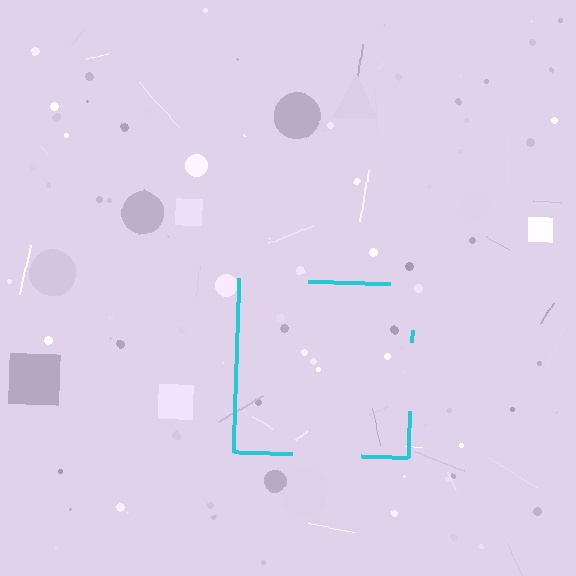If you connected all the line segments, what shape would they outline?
They would outline a square.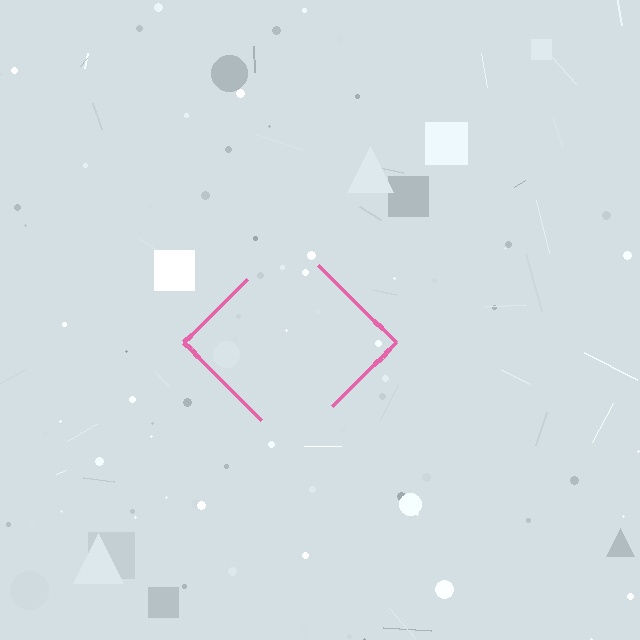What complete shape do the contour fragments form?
The contour fragments form a diamond.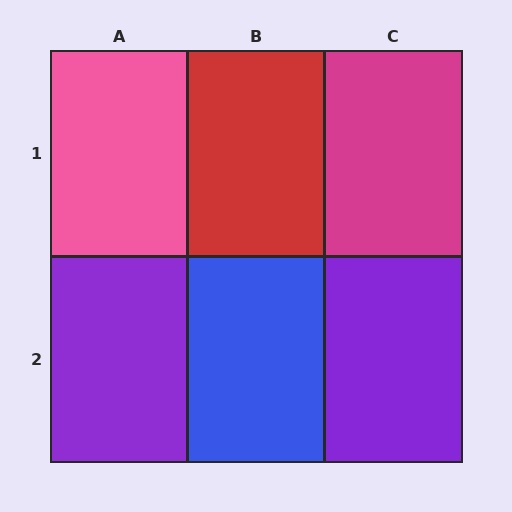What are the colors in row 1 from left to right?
Pink, red, magenta.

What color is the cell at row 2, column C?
Purple.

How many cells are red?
1 cell is red.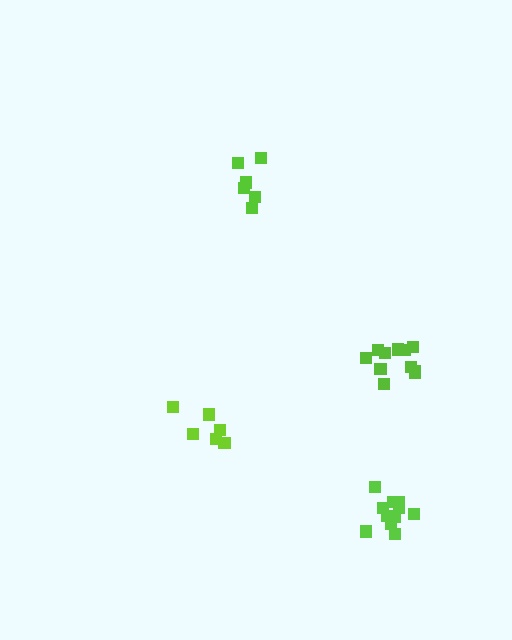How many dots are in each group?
Group 1: 6 dots, Group 2: 11 dots, Group 3: 6 dots, Group 4: 11 dots (34 total).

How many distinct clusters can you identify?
There are 4 distinct clusters.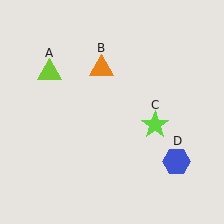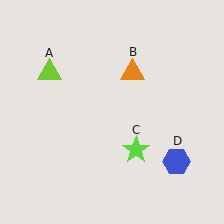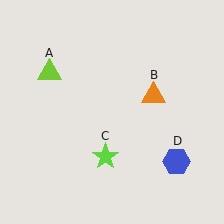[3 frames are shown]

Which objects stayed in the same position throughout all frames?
Lime triangle (object A) and blue hexagon (object D) remained stationary.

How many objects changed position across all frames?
2 objects changed position: orange triangle (object B), lime star (object C).